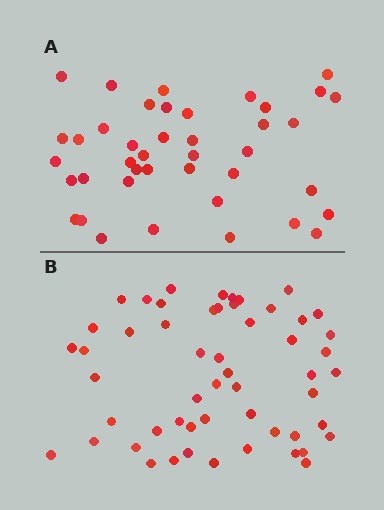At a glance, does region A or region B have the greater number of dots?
Region B (the bottom region) has more dots.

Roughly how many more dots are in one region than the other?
Region B has approximately 15 more dots than region A.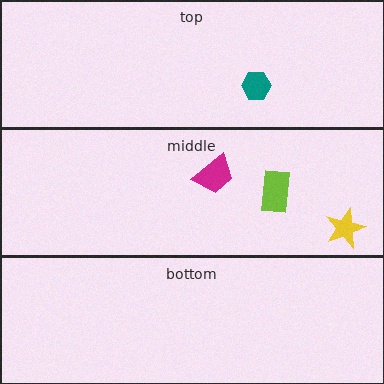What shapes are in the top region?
The teal hexagon.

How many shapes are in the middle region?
3.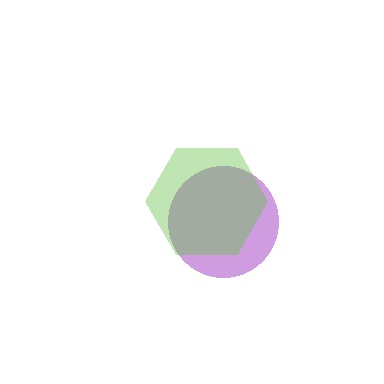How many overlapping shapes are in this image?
There are 2 overlapping shapes in the image.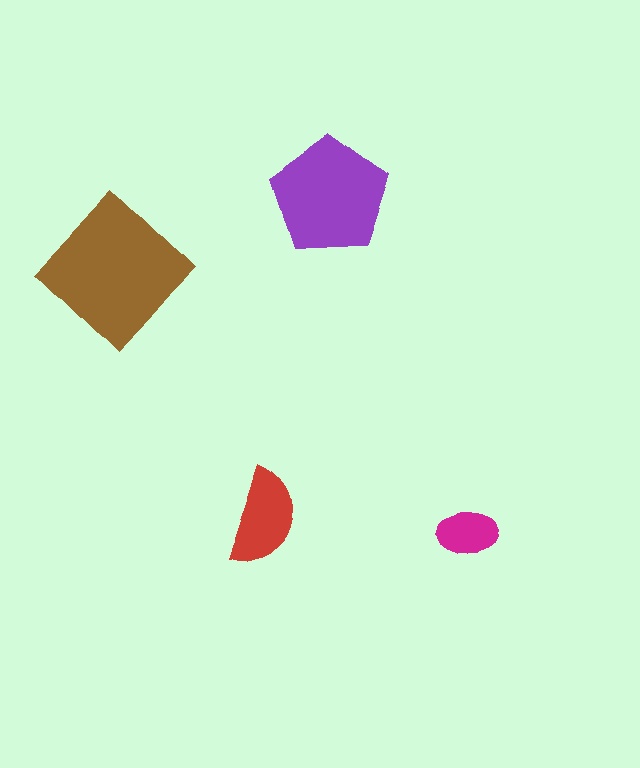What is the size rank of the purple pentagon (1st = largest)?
2nd.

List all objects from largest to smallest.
The brown diamond, the purple pentagon, the red semicircle, the magenta ellipse.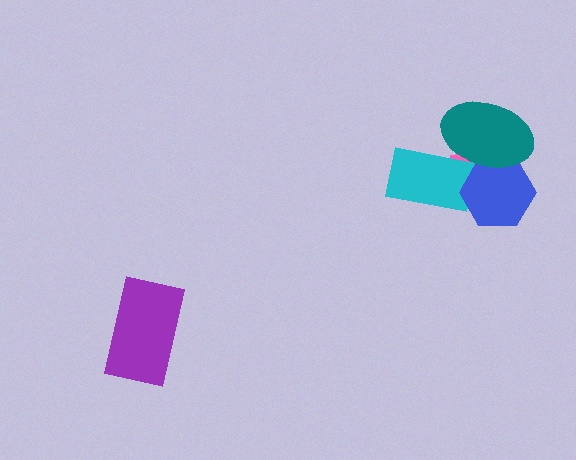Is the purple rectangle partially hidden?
No, no other shape covers it.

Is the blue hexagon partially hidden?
Yes, it is partially covered by another shape.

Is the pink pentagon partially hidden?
Yes, it is partially covered by another shape.